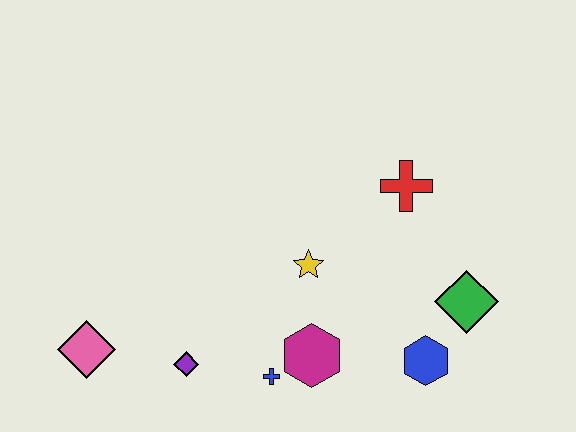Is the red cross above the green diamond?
Yes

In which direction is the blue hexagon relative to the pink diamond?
The blue hexagon is to the right of the pink diamond.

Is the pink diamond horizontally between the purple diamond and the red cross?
No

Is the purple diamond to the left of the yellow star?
Yes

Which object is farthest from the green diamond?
The pink diamond is farthest from the green diamond.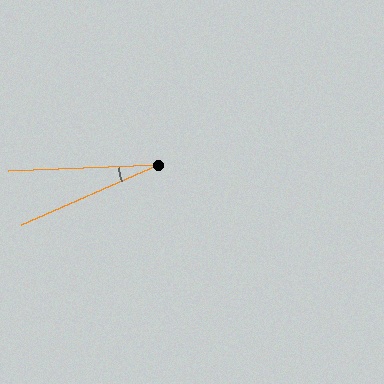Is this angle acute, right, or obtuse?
It is acute.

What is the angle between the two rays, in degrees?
Approximately 21 degrees.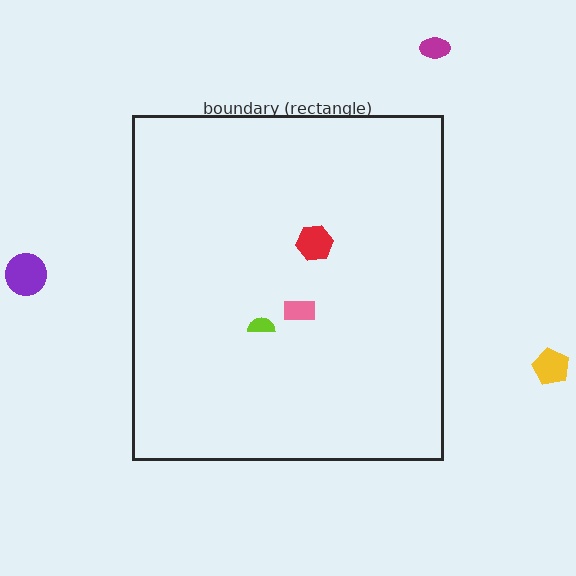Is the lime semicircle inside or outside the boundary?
Inside.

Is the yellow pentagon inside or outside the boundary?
Outside.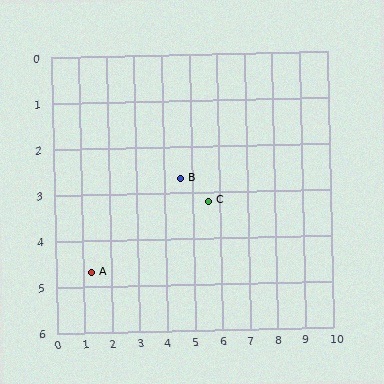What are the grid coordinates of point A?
Point A is at approximately (1.3, 4.7).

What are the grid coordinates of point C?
Point C is at approximately (5.6, 3.2).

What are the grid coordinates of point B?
Point B is at approximately (4.6, 2.7).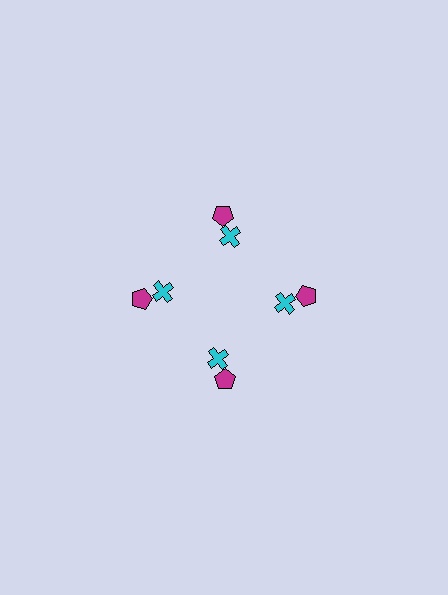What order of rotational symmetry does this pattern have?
This pattern has 4-fold rotational symmetry.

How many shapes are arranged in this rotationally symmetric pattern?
There are 8 shapes, arranged in 4 groups of 2.